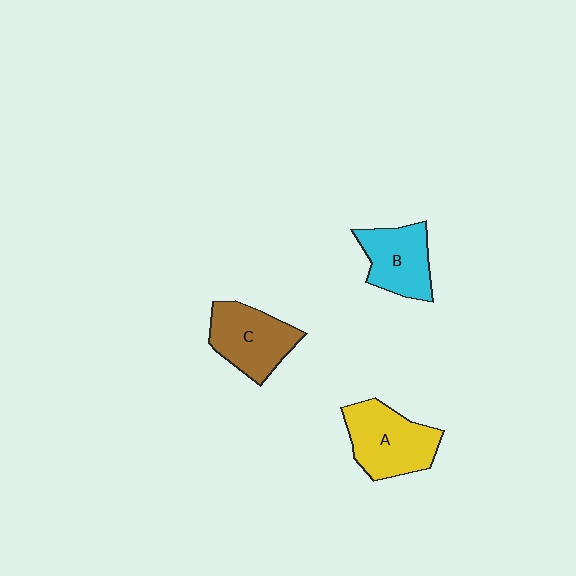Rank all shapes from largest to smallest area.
From largest to smallest: A (yellow), C (brown), B (cyan).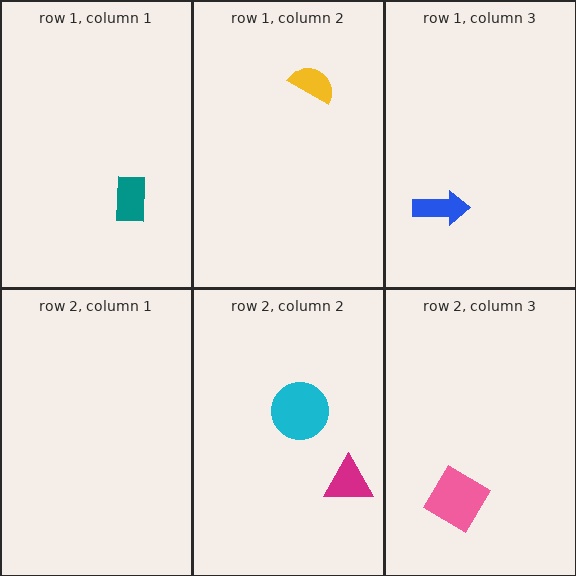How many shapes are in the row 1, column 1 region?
1.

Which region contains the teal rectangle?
The row 1, column 1 region.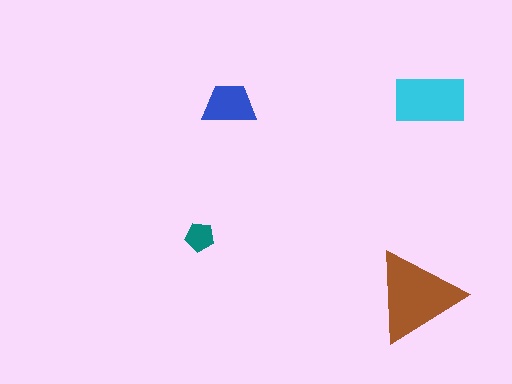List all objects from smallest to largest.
The teal pentagon, the blue trapezoid, the cyan rectangle, the brown triangle.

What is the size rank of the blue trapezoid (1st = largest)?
3rd.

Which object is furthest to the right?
The cyan rectangle is rightmost.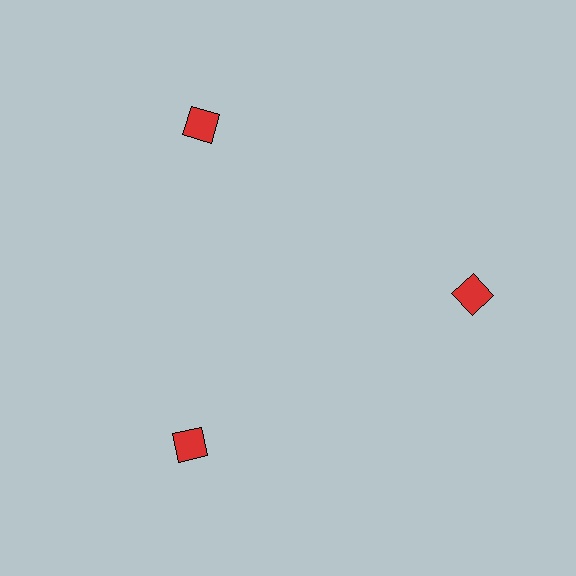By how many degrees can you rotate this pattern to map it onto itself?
The pattern maps onto itself every 120 degrees of rotation.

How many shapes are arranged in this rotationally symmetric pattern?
There are 3 shapes, arranged in 3 groups of 1.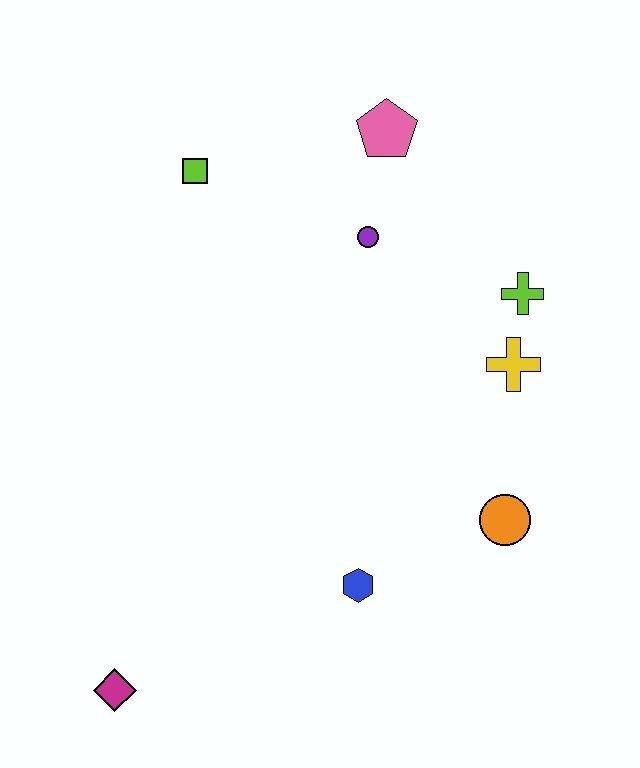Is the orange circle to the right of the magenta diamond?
Yes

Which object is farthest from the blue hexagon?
The pink pentagon is farthest from the blue hexagon.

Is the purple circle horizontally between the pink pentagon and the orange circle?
No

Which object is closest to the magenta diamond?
The blue hexagon is closest to the magenta diamond.